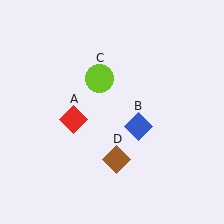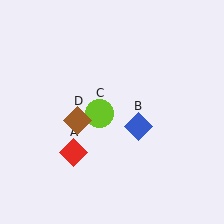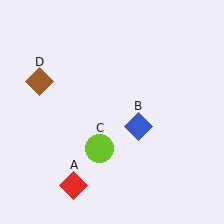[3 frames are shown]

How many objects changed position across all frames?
3 objects changed position: red diamond (object A), lime circle (object C), brown diamond (object D).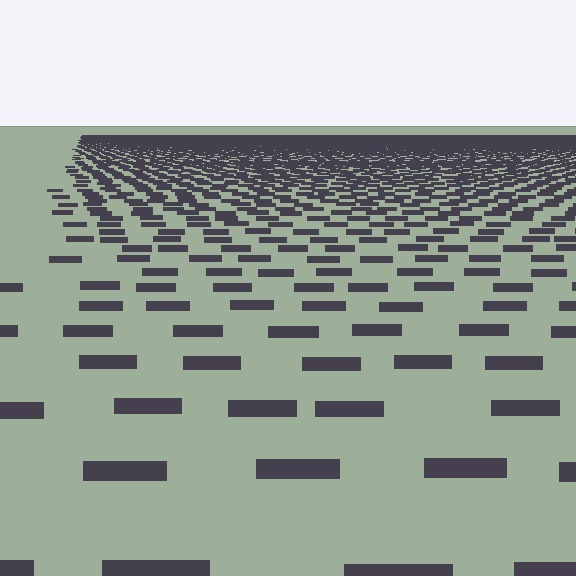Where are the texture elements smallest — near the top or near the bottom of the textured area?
Near the top.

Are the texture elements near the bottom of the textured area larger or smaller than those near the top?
Larger. Near the bottom, elements are closer to the viewer and appear at a bigger on-screen size.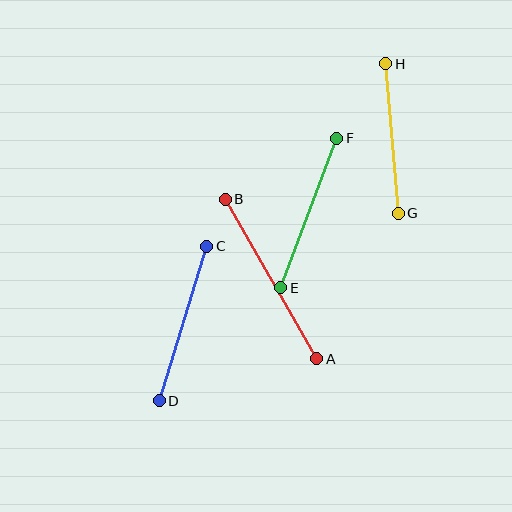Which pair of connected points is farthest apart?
Points A and B are farthest apart.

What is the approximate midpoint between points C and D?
The midpoint is at approximately (183, 323) pixels.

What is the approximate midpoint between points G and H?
The midpoint is at approximately (392, 139) pixels.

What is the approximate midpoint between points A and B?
The midpoint is at approximately (271, 279) pixels.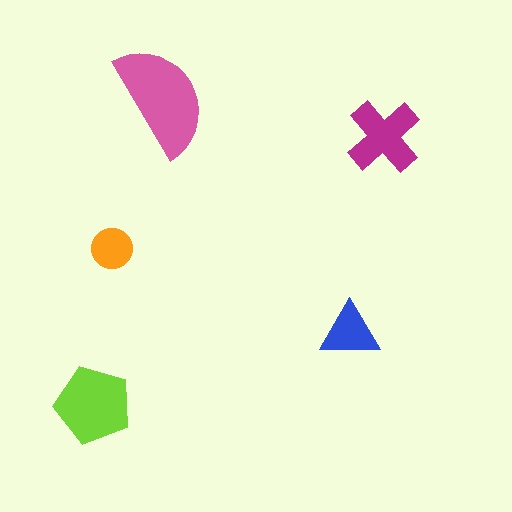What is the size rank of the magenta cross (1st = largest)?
3rd.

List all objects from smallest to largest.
The orange circle, the blue triangle, the magenta cross, the lime pentagon, the pink semicircle.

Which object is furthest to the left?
The lime pentagon is leftmost.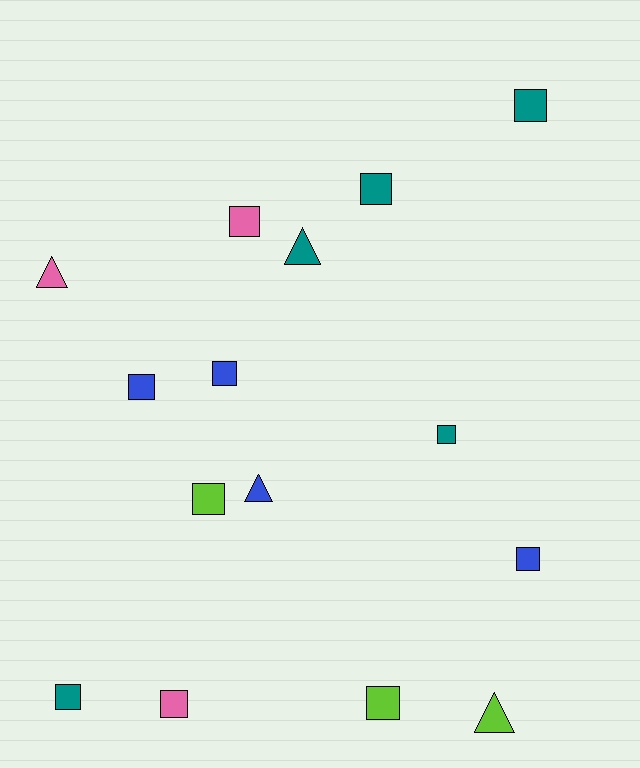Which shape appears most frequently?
Square, with 11 objects.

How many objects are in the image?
There are 15 objects.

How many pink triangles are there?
There is 1 pink triangle.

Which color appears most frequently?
Teal, with 5 objects.